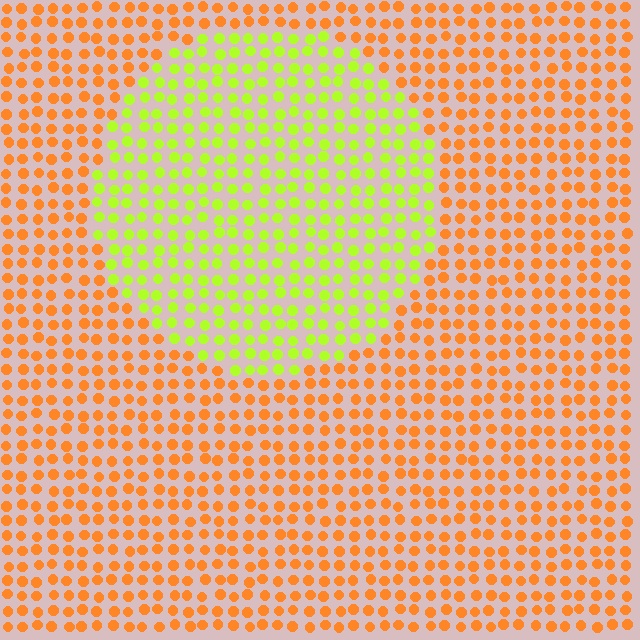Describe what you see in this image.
The image is filled with small orange elements in a uniform arrangement. A circle-shaped region is visible where the elements are tinted to a slightly different hue, forming a subtle color boundary.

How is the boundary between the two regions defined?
The boundary is defined purely by a slight shift in hue (about 56 degrees). Spacing, size, and orientation are identical on both sides.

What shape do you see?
I see a circle.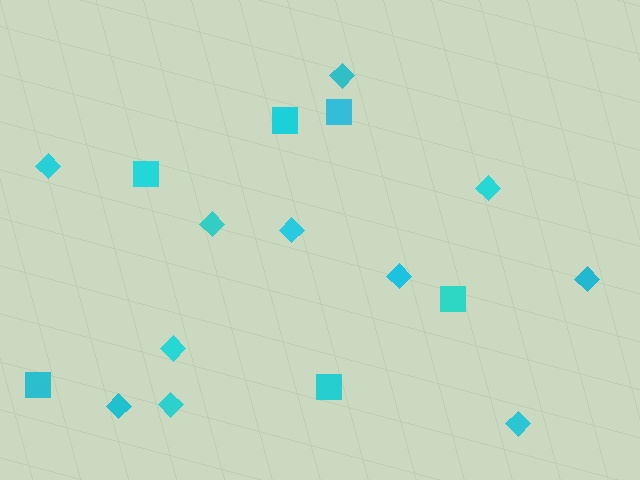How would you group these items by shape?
There are 2 groups: one group of diamonds (11) and one group of squares (6).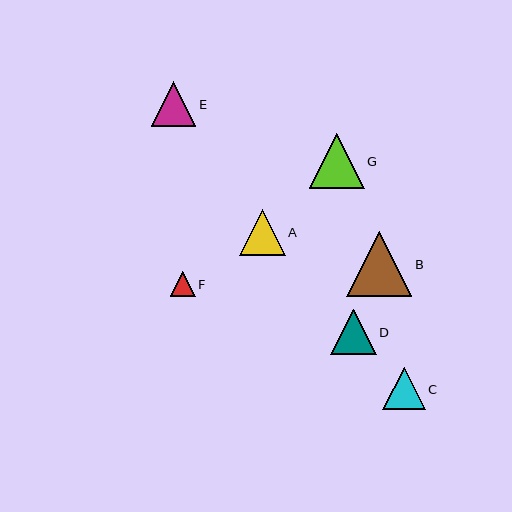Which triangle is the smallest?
Triangle F is the smallest with a size of approximately 25 pixels.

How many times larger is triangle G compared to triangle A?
Triangle G is approximately 1.2 times the size of triangle A.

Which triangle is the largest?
Triangle B is the largest with a size of approximately 65 pixels.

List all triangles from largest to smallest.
From largest to smallest: B, G, A, D, E, C, F.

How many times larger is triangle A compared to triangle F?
Triangle A is approximately 1.8 times the size of triangle F.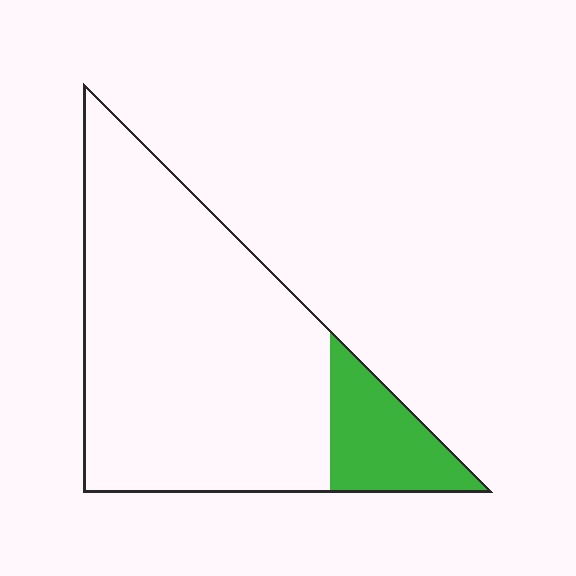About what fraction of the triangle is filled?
About one sixth (1/6).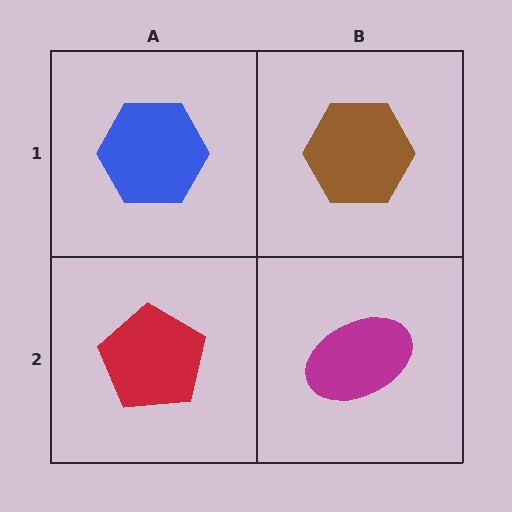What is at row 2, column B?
A magenta ellipse.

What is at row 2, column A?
A red pentagon.